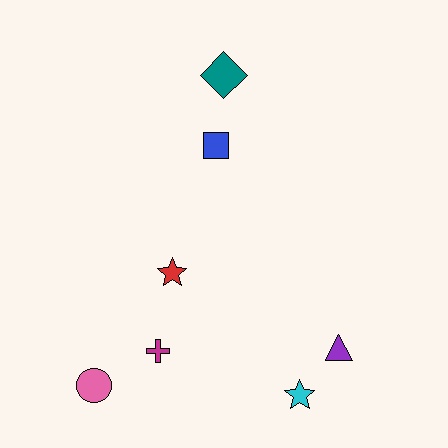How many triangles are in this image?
There is 1 triangle.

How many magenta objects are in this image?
There is 1 magenta object.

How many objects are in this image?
There are 7 objects.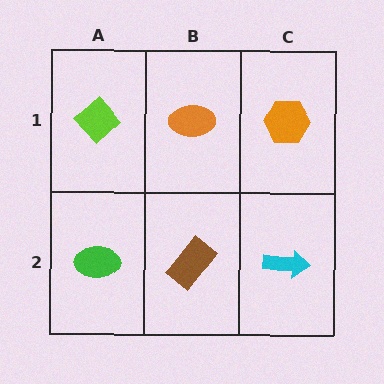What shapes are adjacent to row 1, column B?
A brown rectangle (row 2, column B), a lime diamond (row 1, column A), an orange hexagon (row 1, column C).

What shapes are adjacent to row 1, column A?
A green ellipse (row 2, column A), an orange ellipse (row 1, column B).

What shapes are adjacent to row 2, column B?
An orange ellipse (row 1, column B), a green ellipse (row 2, column A), a cyan arrow (row 2, column C).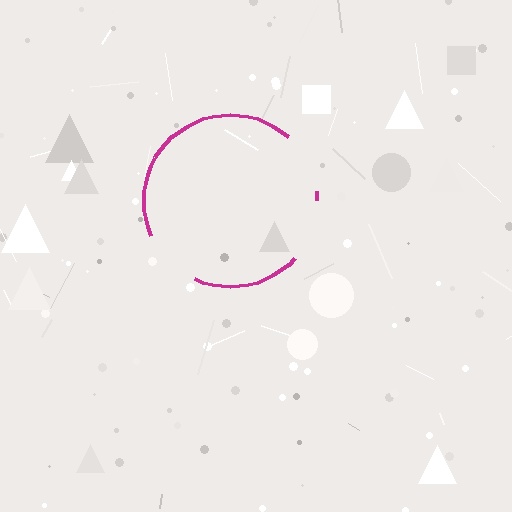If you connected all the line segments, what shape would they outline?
They would outline a circle.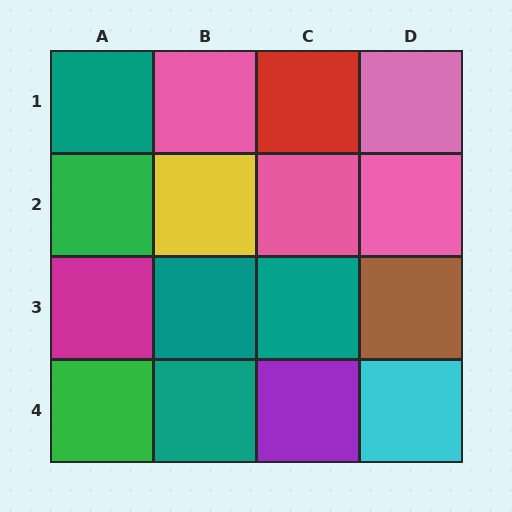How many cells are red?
1 cell is red.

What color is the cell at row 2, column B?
Yellow.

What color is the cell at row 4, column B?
Teal.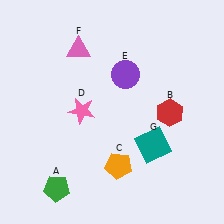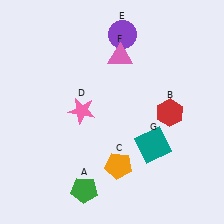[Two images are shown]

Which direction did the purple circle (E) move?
The purple circle (E) moved up.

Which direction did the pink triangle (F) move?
The pink triangle (F) moved right.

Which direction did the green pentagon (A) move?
The green pentagon (A) moved right.